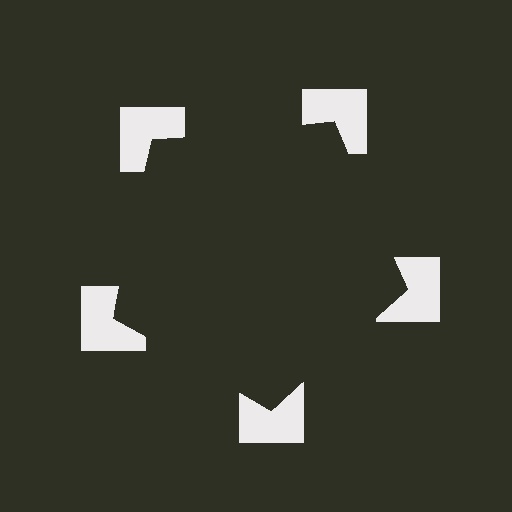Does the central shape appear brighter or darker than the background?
It typically appears slightly darker than the background, even though no actual brightness change is drawn.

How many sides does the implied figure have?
5 sides.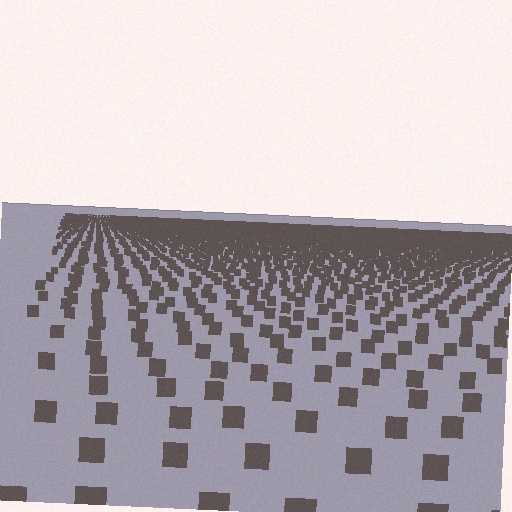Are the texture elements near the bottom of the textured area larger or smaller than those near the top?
Larger. Near the bottom, elements are closer to the viewer and appear at a bigger on-screen size.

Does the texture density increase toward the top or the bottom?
Density increases toward the top.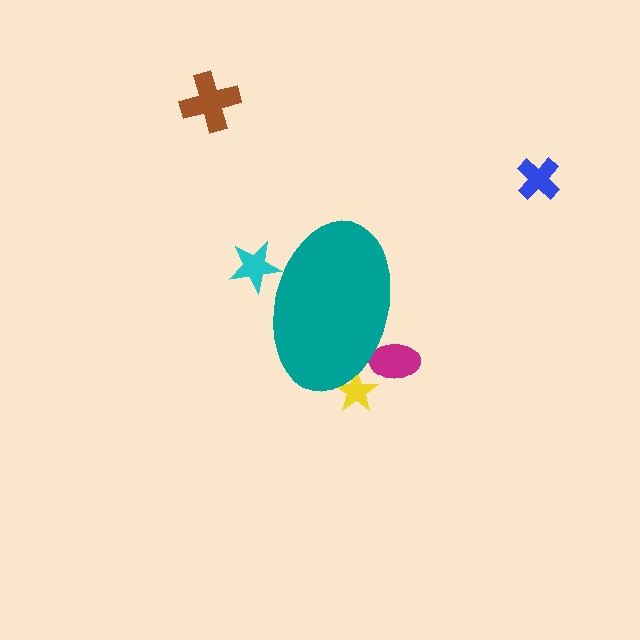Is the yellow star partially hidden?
Yes, the yellow star is partially hidden behind the teal ellipse.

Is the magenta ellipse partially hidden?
Yes, the magenta ellipse is partially hidden behind the teal ellipse.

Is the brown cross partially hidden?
No, the brown cross is fully visible.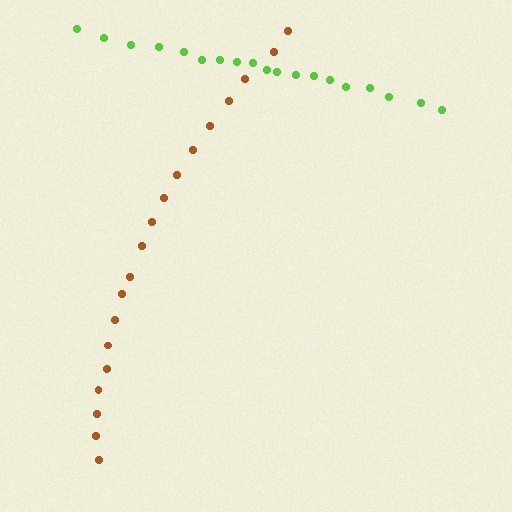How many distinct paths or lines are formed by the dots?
There are 2 distinct paths.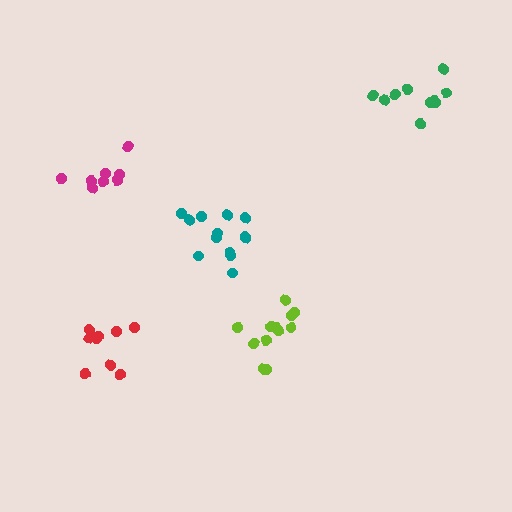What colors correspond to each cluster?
The clusters are colored: teal, lime, magenta, red, green.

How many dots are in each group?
Group 1: 13 dots, Group 2: 12 dots, Group 3: 8 dots, Group 4: 9 dots, Group 5: 10 dots (52 total).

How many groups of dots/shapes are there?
There are 5 groups.